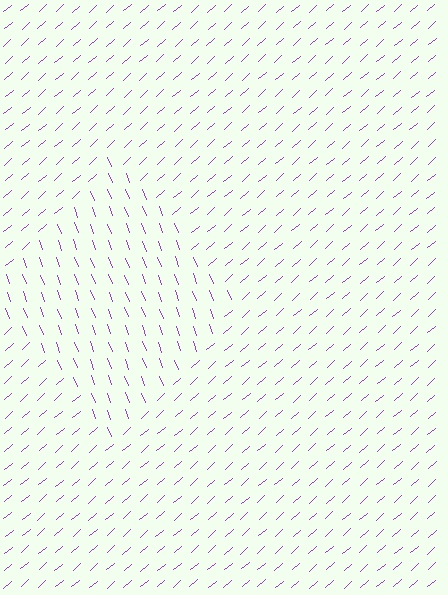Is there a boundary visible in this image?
Yes, there is a texture boundary formed by a change in line orientation.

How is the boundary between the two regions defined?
The boundary is defined purely by a change in line orientation (approximately 69 degrees difference). All lines are the same color and thickness.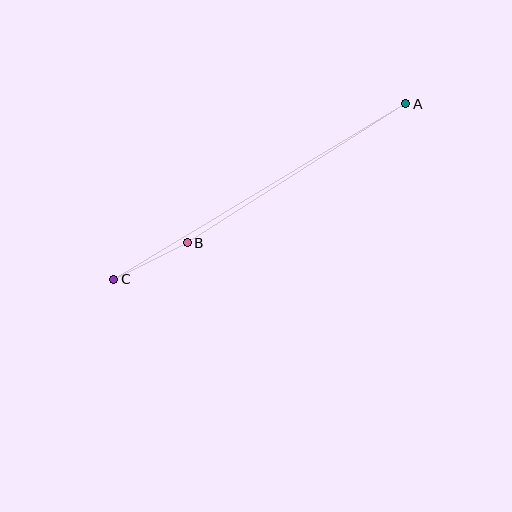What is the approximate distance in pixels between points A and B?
The distance between A and B is approximately 259 pixels.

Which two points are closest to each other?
Points B and C are closest to each other.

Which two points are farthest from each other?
Points A and C are farthest from each other.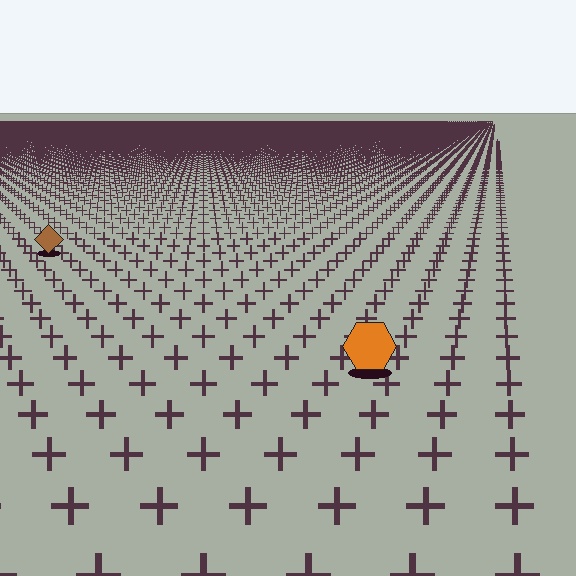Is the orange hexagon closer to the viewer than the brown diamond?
Yes. The orange hexagon is closer — you can tell from the texture gradient: the ground texture is coarser near it.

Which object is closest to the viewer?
The orange hexagon is closest. The texture marks near it are larger and more spread out.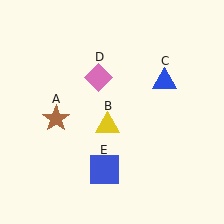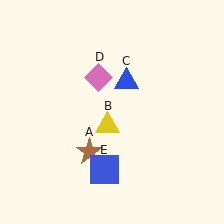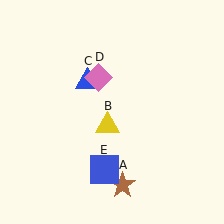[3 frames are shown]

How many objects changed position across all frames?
2 objects changed position: brown star (object A), blue triangle (object C).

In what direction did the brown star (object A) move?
The brown star (object A) moved down and to the right.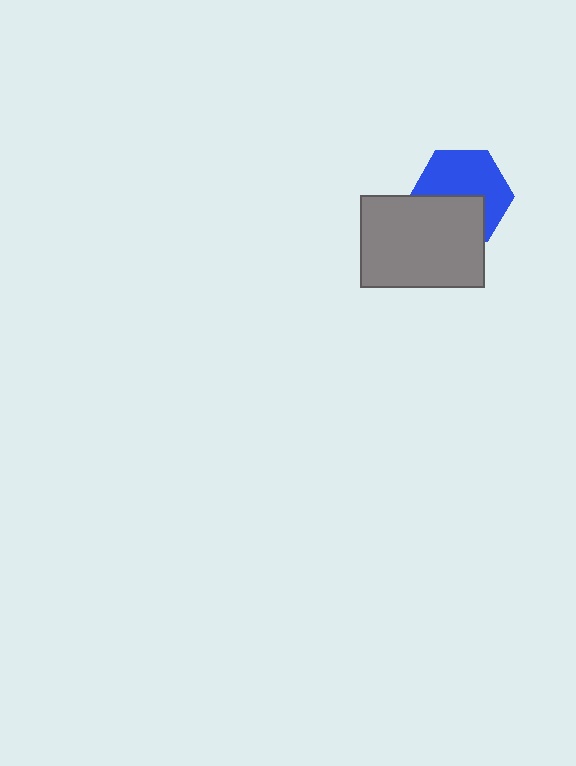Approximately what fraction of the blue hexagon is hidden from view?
Roughly 40% of the blue hexagon is hidden behind the gray rectangle.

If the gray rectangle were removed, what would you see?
You would see the complete blue hexagon.